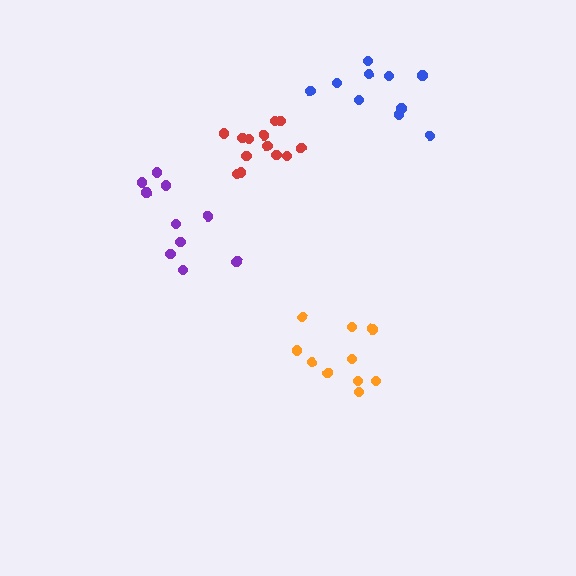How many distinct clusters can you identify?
There are 4 distinct clusters.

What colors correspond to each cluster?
The clusters are colored: orange, purple, blue, red.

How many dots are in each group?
Group 1: 10 dots, Group 2: 10 dots, Group 3: 10 dots, Group 4: 13 dots (43 total).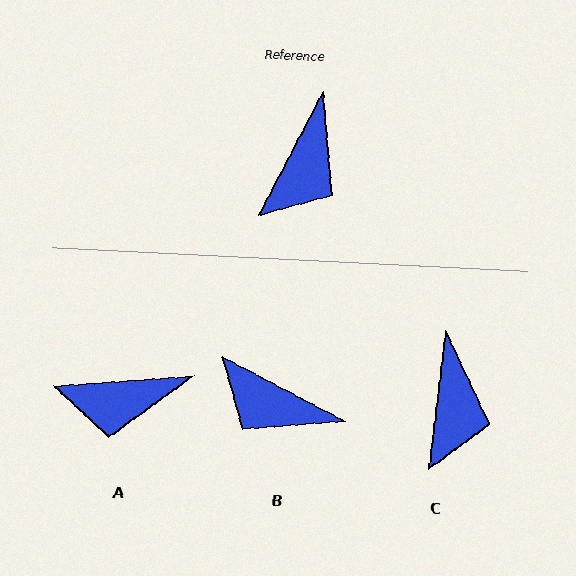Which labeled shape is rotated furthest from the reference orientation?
B, about 90 degrees away.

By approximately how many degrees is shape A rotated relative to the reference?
Approximately 58 degrees clockwise.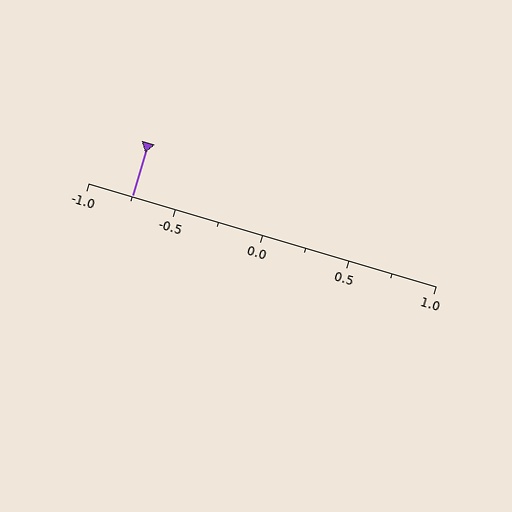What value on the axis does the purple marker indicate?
The marker indicates approximately -0.75.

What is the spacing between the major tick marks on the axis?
The major ticks are spaced 0.5 apart.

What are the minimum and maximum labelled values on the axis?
The axis runs from -1.0 to 1.0.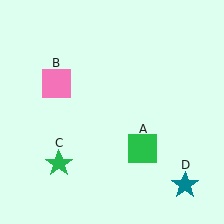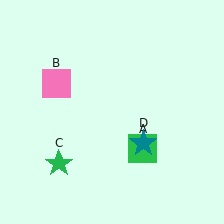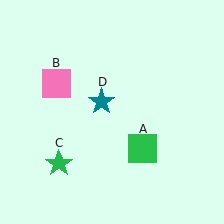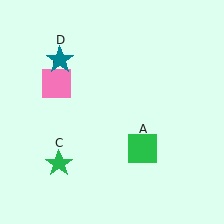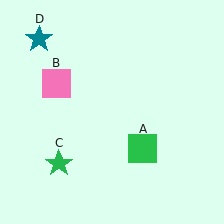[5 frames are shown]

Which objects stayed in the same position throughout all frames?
Green square (object A) and pink square (object B) and green star (object C) remained stationary.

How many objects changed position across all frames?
1 object changed position: teal star (object D).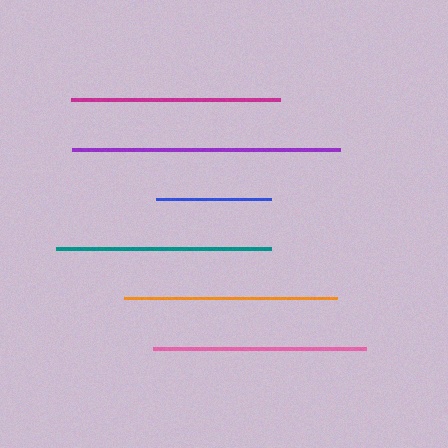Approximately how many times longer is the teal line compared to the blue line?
The teal line is approximately 1.9 times the length of the blue line.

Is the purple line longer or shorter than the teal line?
The purple line is longer than the teal line.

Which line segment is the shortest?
The blue line is the shortest at approximately 115 pixels.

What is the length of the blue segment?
The blue segment is approximately 115 pixels long.